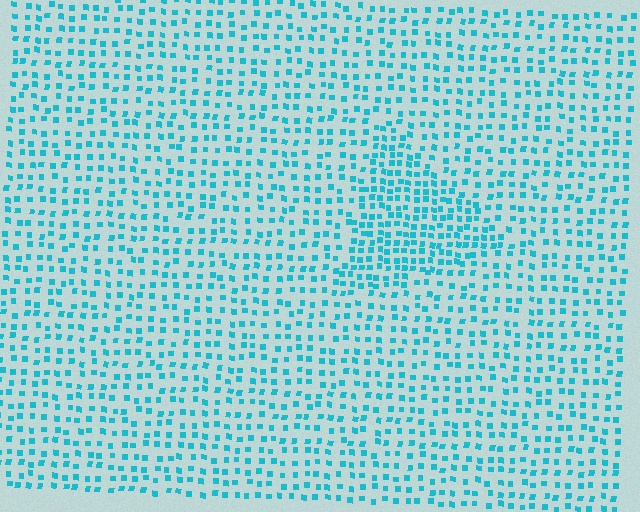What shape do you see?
I see a triangle.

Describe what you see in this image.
The image contains small cyan elements arranged at two different densities. A triangle-shaped region is visible where the elements are more densely packed than the surrounding area.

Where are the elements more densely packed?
The elements are more densely packed inside the triangle boundary.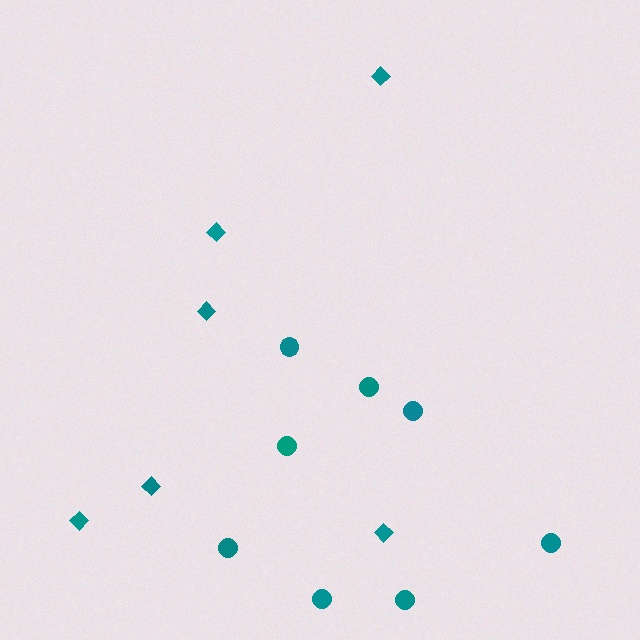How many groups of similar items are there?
There are 2 groups: one group of diamonds (6) and one group of circles (8).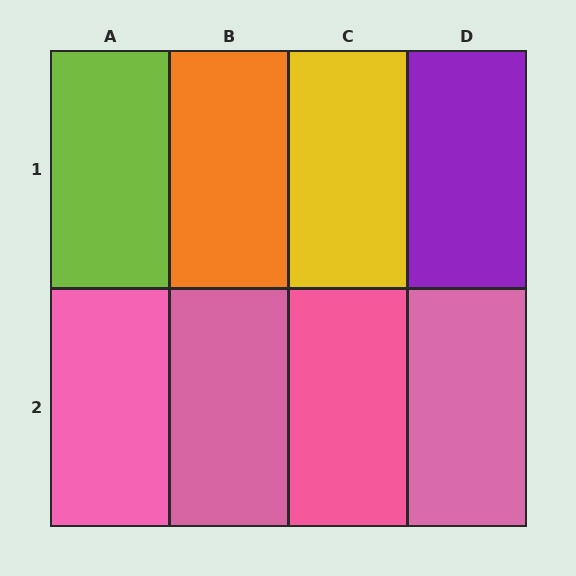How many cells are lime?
1 cell is lime.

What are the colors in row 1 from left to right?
Lime, orange, yellow, purple.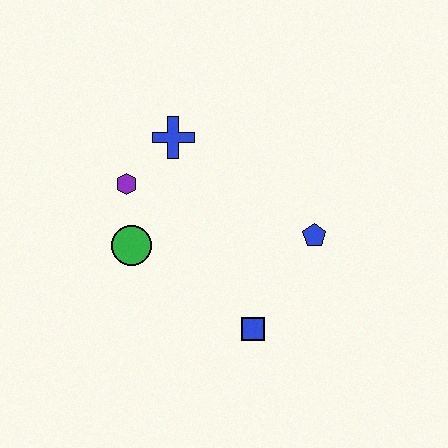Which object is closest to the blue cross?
The purple hexagon is closest to the blue cross.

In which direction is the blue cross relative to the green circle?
The blue cross is above the green circle.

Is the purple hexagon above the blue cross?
No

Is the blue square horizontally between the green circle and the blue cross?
No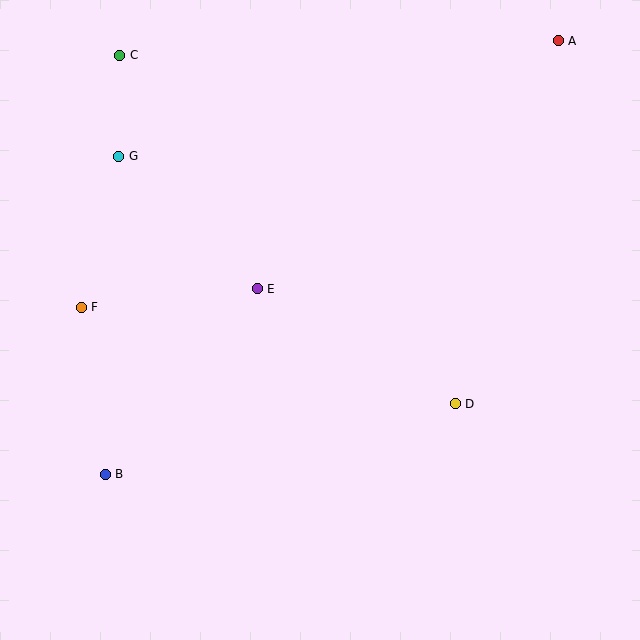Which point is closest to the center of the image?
Point E at (257, 289) is closest to the center.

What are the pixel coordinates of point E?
Point E is at (257, 289).